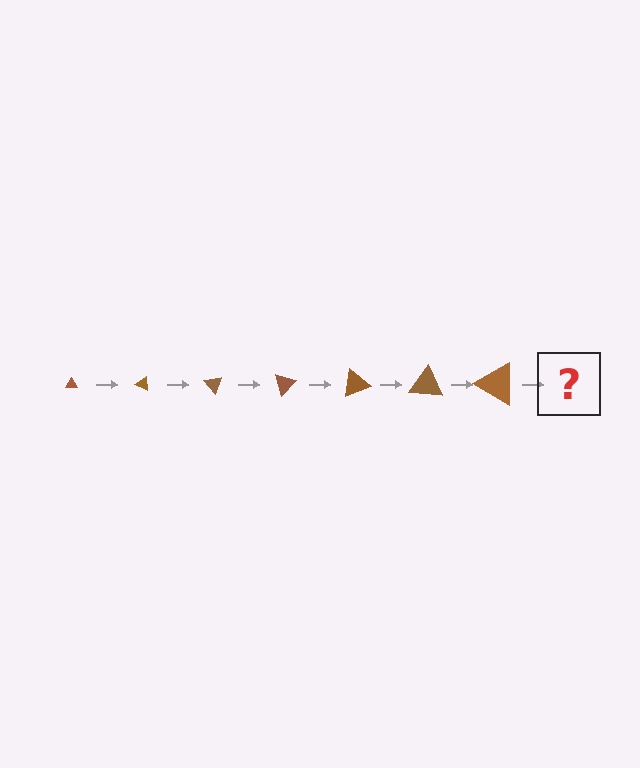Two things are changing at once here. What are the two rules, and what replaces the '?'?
The two rules are that the triangle grows larger each step and it rotates 25 degrees each step. The '?' should be a triangle, larger than the previous one and rotated 175 degrees from the start.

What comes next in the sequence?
The next element should be a triangle, larger than the previous one and rotated 175 degrees from the start.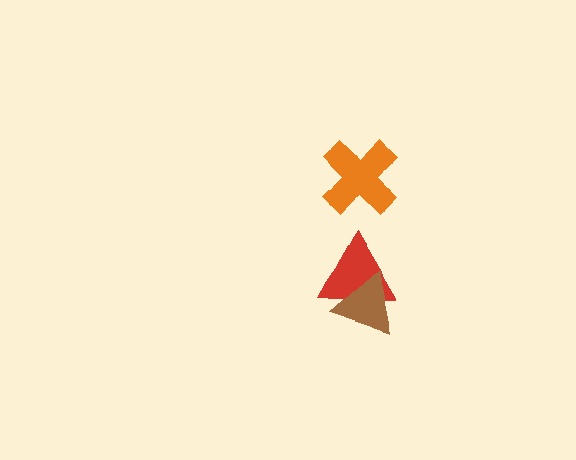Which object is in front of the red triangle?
The brown triangle is in front of the red triangle.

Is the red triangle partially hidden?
Yes, it is partially covered by another shape.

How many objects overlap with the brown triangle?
1 object overlaps with the brown triangle.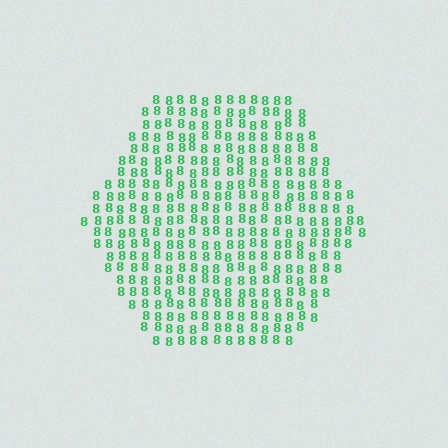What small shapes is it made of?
It is made of small digit 8's.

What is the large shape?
The large shape is a hexagon.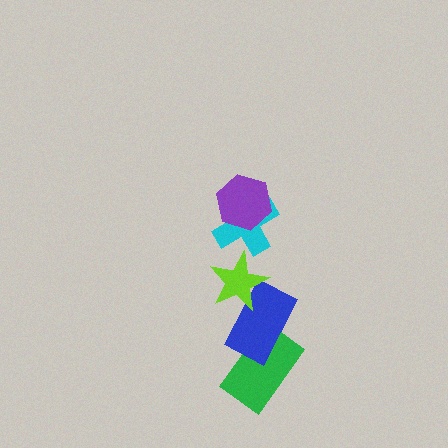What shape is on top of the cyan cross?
The purple hexagon is on top of the cyan cross.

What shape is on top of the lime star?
The cyan cross is on top of the lime star.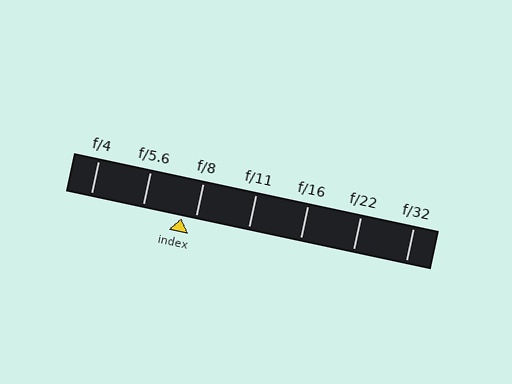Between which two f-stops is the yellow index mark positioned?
The index mark is between f/5.6 and f/8.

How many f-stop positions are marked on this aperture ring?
There are 7 f-stop positions marked.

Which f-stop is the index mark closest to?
The index mark is closest to f/8.